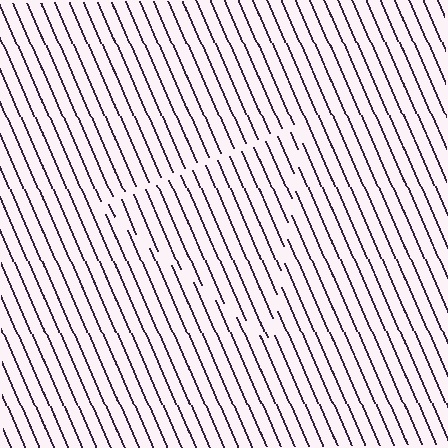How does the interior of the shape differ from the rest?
The interior of the shape contains the same grating, shifted by half a period — the contour is defined by the phase discontinuity where line-ends from the inner and outer gratings abut.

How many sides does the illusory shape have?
3 sides — the line-ends trace a triangle.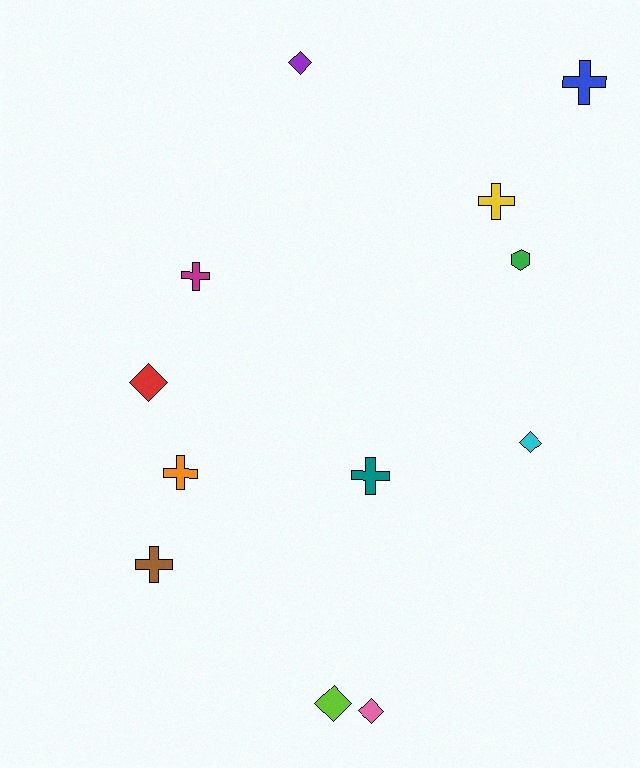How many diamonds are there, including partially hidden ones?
There are 5 diamonds.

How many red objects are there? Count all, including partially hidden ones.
There is 1 red object.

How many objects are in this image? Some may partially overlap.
There are 12 objects.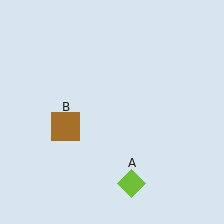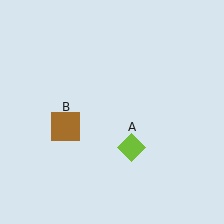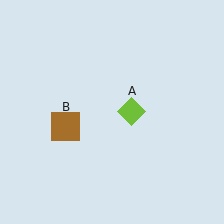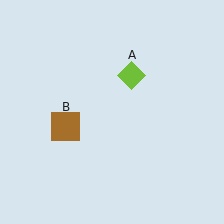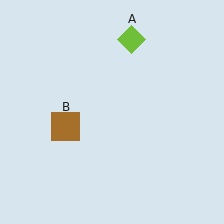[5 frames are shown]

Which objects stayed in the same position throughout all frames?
Brown square (object B) remained stationary.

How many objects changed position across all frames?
1 object changed position: lime diamond (object A).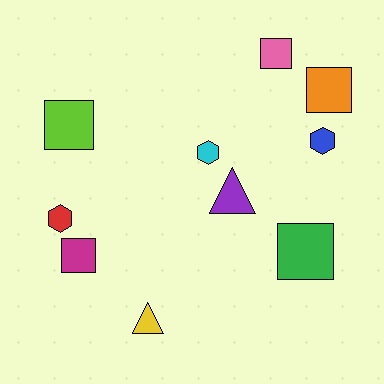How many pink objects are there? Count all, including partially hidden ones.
There is 1 pink object.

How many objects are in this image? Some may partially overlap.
There are 10 objects.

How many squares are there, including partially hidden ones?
There are 5 squares.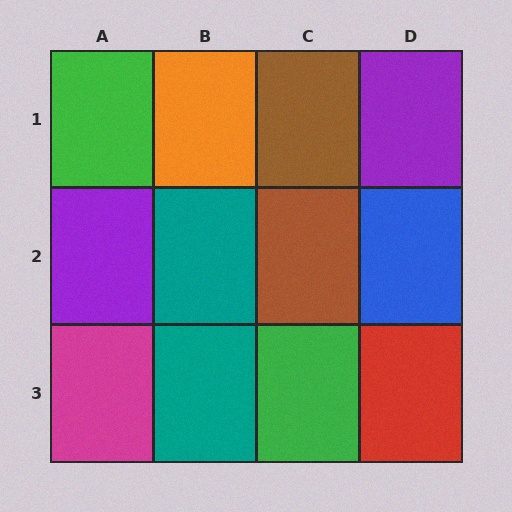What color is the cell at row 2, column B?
Teal.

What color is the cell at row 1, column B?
Orange.